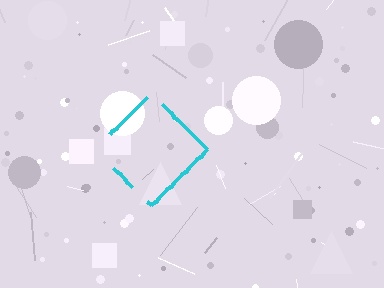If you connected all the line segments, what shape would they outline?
They would outline a diamond.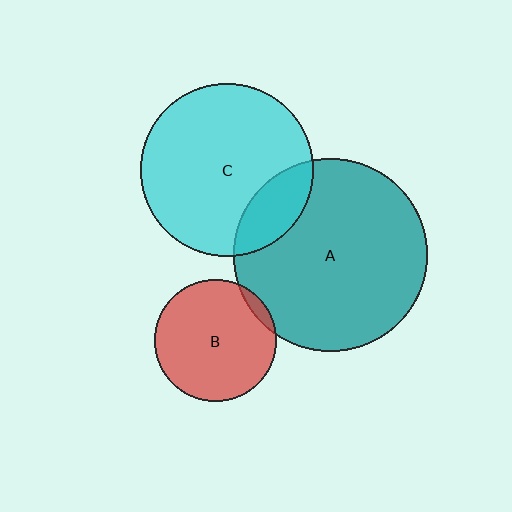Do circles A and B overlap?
Yes.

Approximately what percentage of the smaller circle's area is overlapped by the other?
Approximately 5%.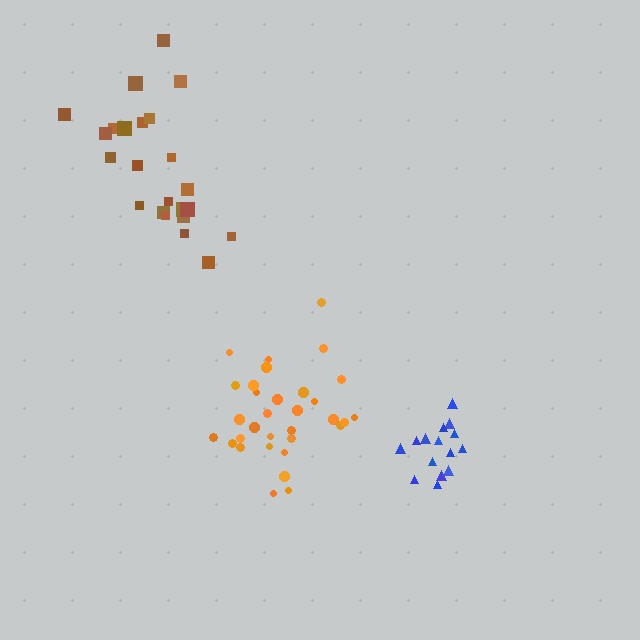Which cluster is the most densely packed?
Blue.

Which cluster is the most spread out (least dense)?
Brown.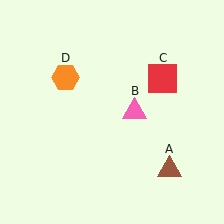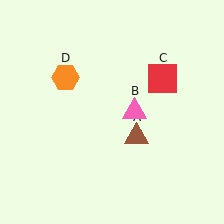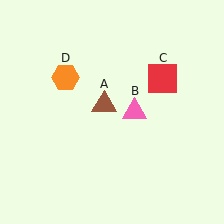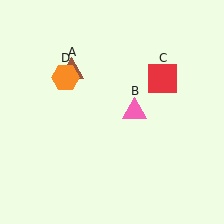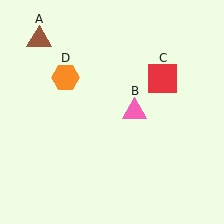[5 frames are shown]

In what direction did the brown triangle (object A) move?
The brown triangle (object A) moved up and to the left.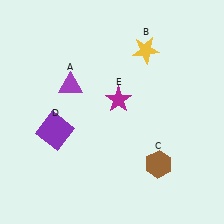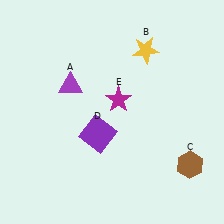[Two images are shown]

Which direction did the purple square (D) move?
The purple square (D) moved right.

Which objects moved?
The objects that moved are: the brown hexagon (C), the purple square (D).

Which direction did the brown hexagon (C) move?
The brown hexagon (C) moved right.